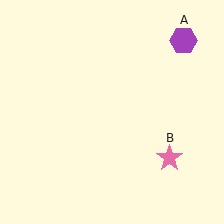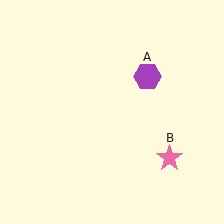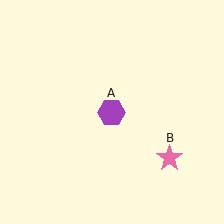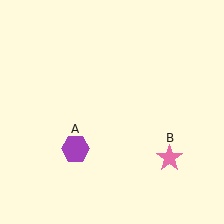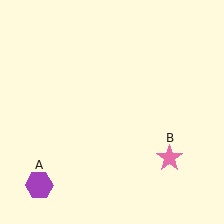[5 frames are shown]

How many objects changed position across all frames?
1 object changed position: purple hexagon (object A).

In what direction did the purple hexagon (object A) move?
The purple hexagon (object A) moved down and to the left.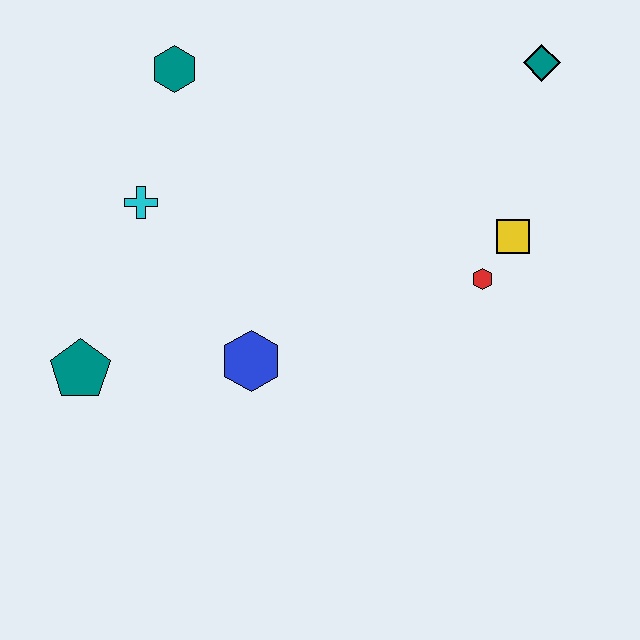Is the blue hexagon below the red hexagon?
Yes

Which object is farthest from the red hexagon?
The teal pentagon is farthest from the red hexagon.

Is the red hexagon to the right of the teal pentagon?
Yes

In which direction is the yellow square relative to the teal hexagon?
The yellow square is to the right of the teal hexagon.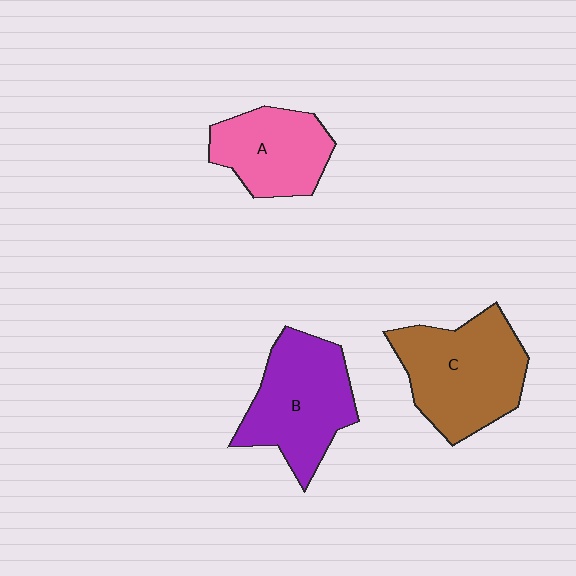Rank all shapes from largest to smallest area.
From largest to smallest: C (brown), B (purple), A (pink).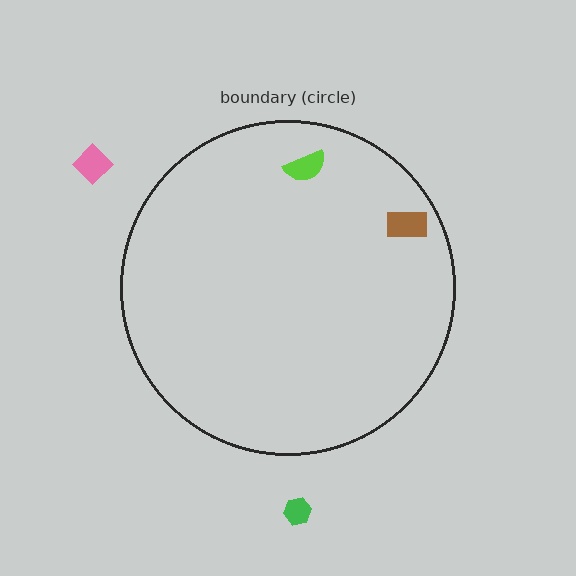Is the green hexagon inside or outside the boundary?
Outside.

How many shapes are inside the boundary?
2 inside, 2 outside.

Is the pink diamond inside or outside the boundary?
Outside.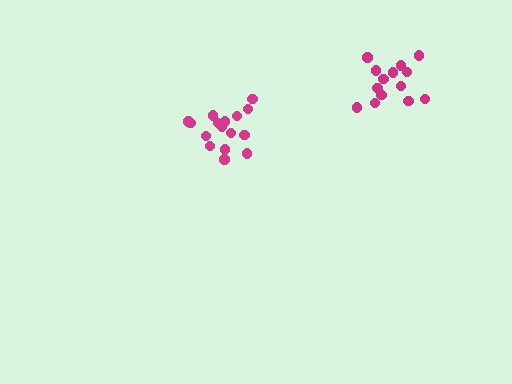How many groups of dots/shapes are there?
There are 2 groups.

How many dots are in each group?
Group 1: 16 dots, Group 2: 14 dots (30 total).